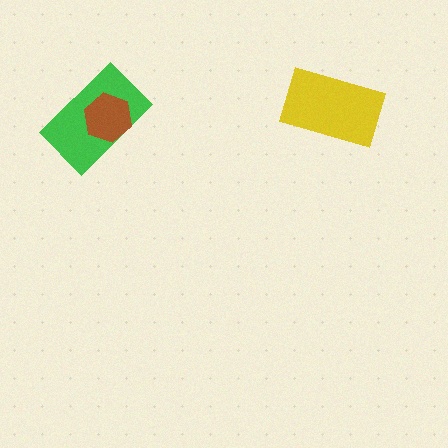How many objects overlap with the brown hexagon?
1 object overlaps with the brown hexagon.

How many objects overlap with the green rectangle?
1 object overlaps with the green rectangle.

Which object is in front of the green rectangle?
The brown hexagon is in front of the green rectangle.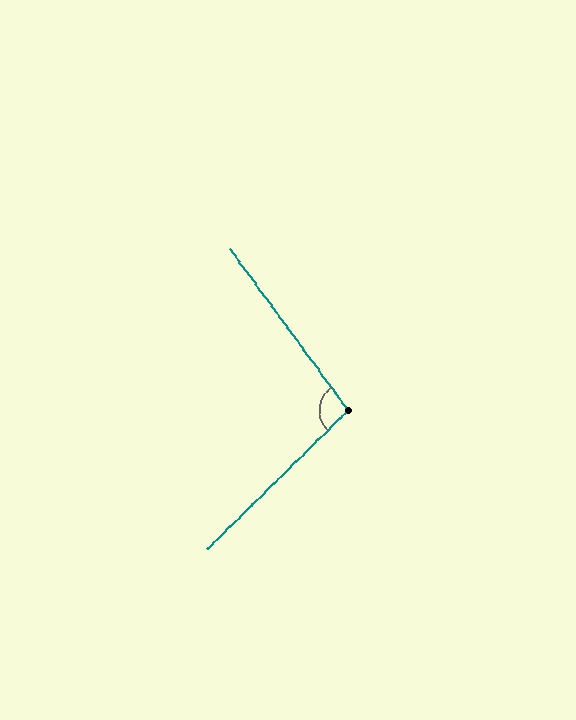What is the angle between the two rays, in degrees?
Approximately 98 degrees.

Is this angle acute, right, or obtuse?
It is obtuse.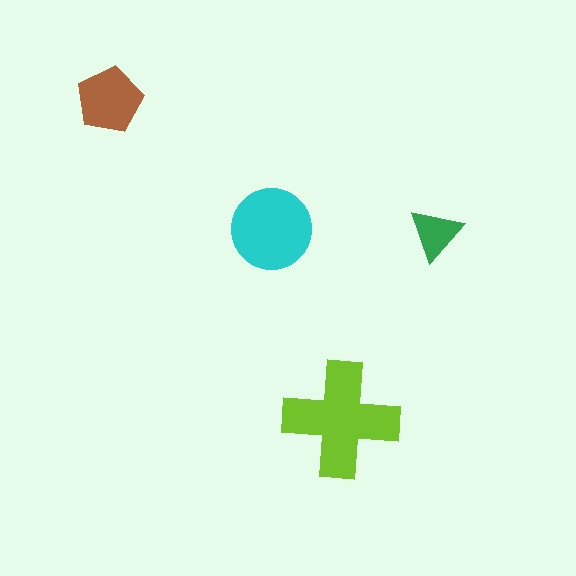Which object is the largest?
The lime cross.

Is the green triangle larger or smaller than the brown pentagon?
Smaller.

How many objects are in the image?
There are 4 objects in the image.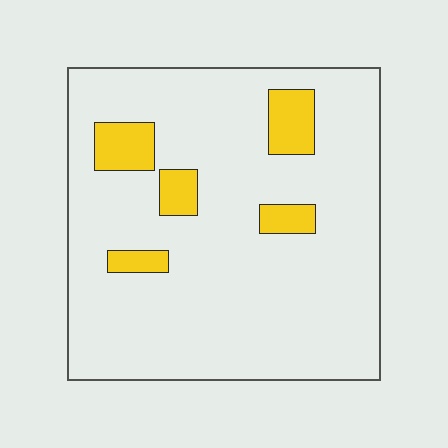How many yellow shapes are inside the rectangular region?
5.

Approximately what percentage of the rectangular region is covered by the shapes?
Approximately 10%.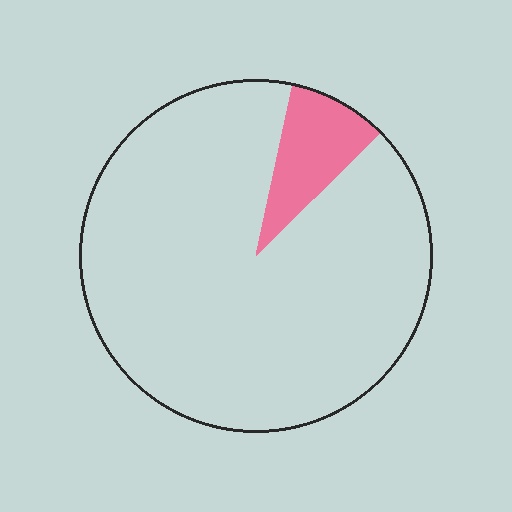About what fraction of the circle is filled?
About one tenth (1/10).